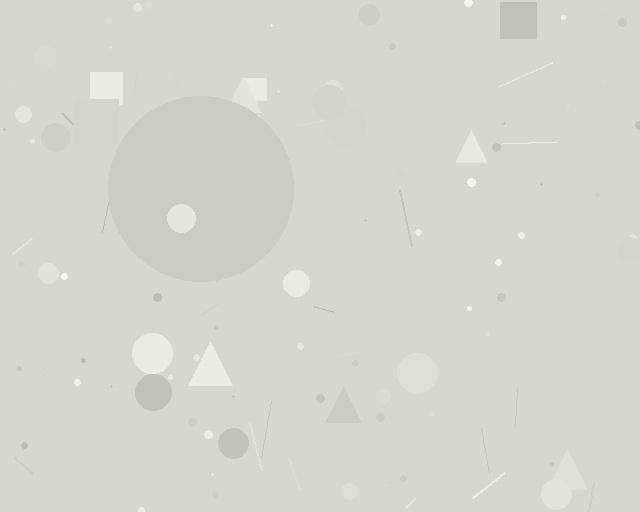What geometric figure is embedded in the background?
A circle is embedded in the background.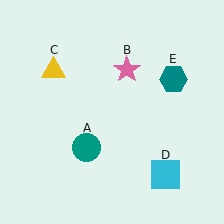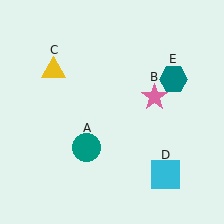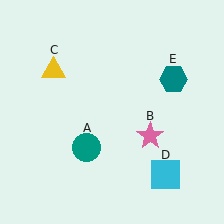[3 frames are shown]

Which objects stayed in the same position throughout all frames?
Teal circle (object A) and yellow triangle (object C) and cyan square (object D) and teal hexagon (object E) remained stationary.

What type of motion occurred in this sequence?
The pink star (object B) rotated clockwise around the center of the scene.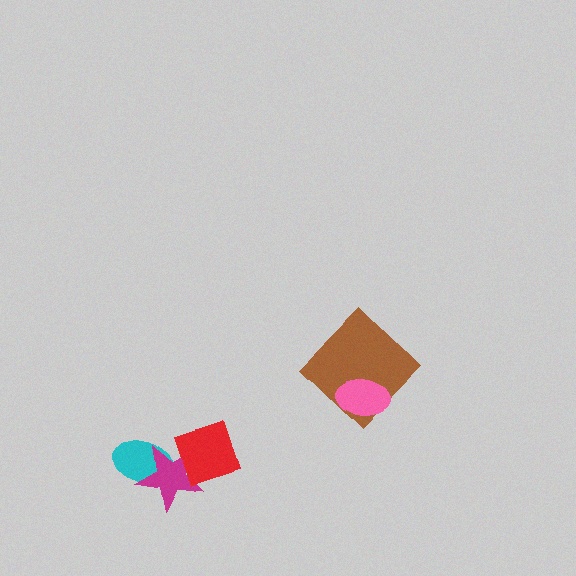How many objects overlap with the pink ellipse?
1 object overlaps with the pink ellipse.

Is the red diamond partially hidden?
No, no other shape covers it.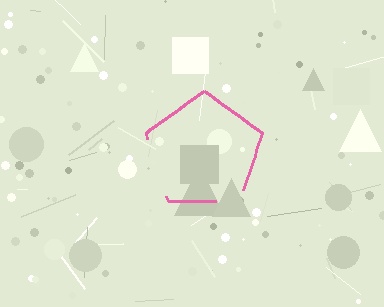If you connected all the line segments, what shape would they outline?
They would outline a pentagon.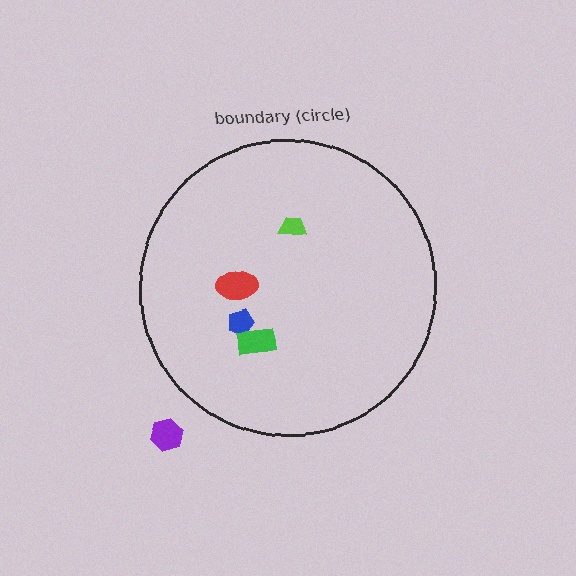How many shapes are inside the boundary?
4 inside, 1 outside.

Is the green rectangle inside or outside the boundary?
Inside.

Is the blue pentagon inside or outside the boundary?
Inside.